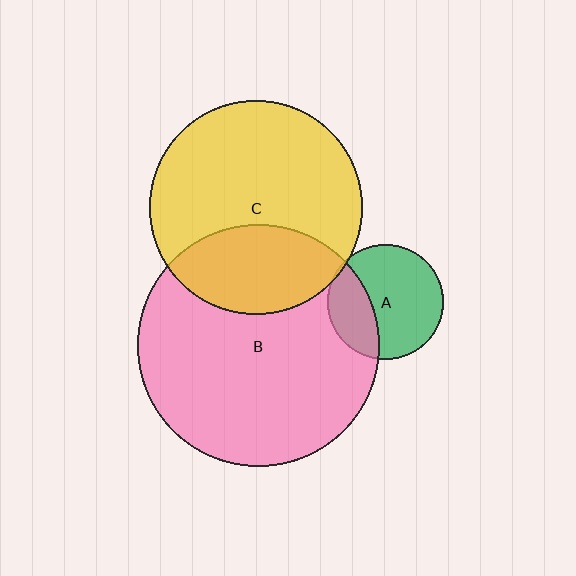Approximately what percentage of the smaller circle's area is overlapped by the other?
Approximately 30%.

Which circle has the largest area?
Circle B (pink).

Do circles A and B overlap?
Yes.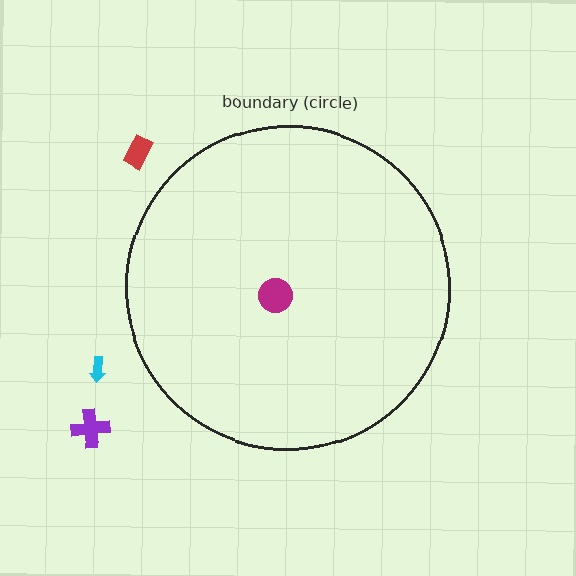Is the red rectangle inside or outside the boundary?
Outside.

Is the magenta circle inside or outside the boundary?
Inside.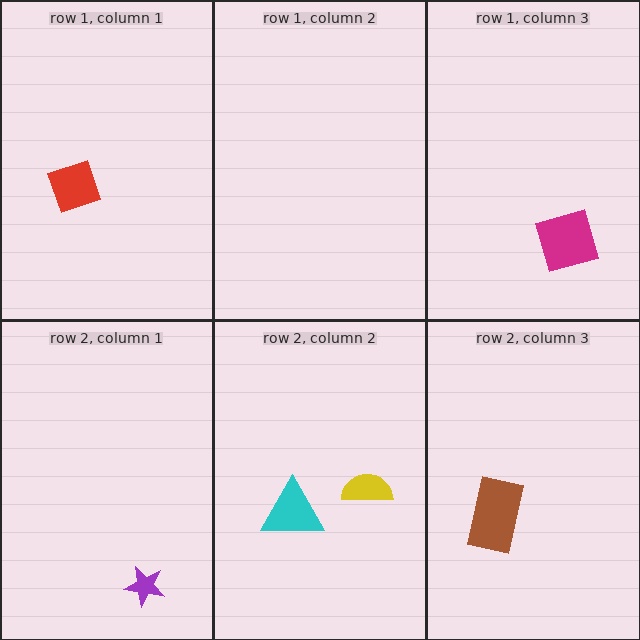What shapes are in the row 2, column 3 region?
The brown rectangle.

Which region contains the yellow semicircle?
The row 2, column 2 region.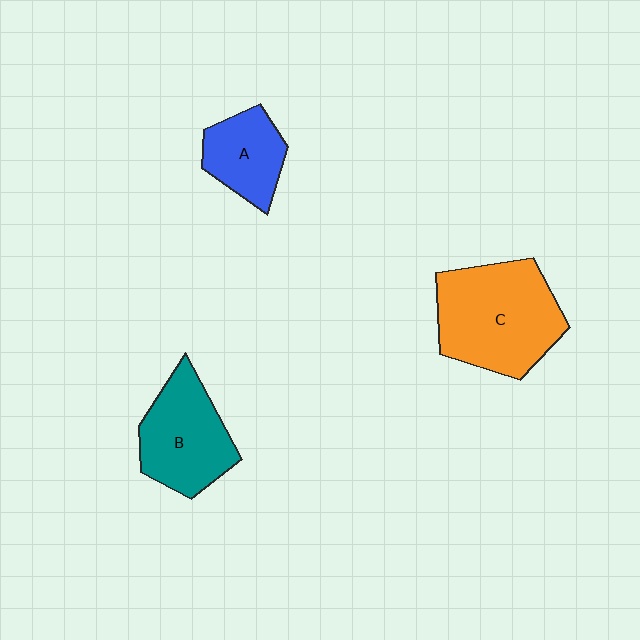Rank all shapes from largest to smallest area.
From largest to smallest: C (orange), B (teal), A (blue).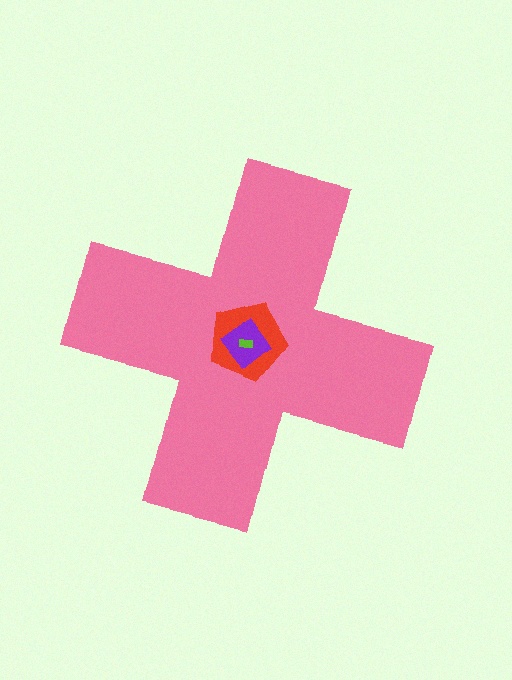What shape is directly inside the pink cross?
The red pentagon.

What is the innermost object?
The lime rectangle.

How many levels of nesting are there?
4.